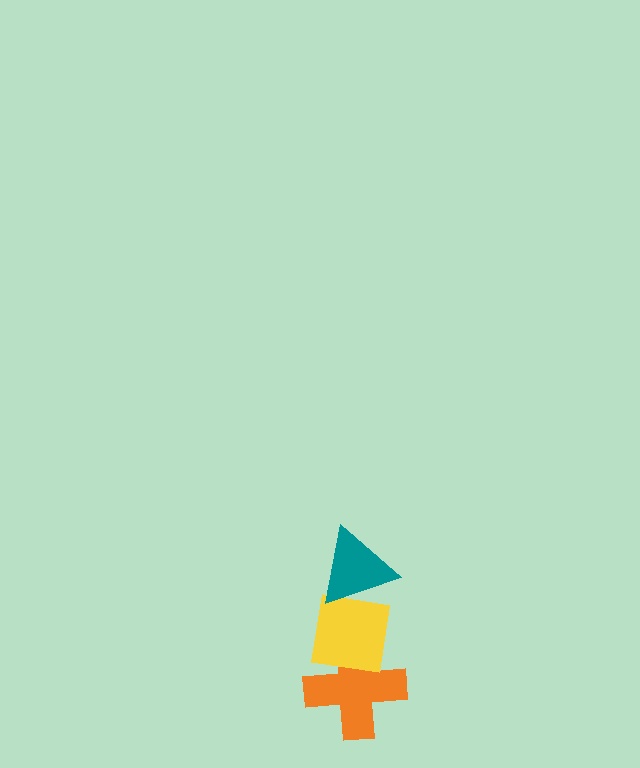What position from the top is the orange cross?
The orange cross is 3rd from the top.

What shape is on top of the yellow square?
The teal triangle is on top of the yellow square.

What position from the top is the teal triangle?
The teal triangle is 1st from the top.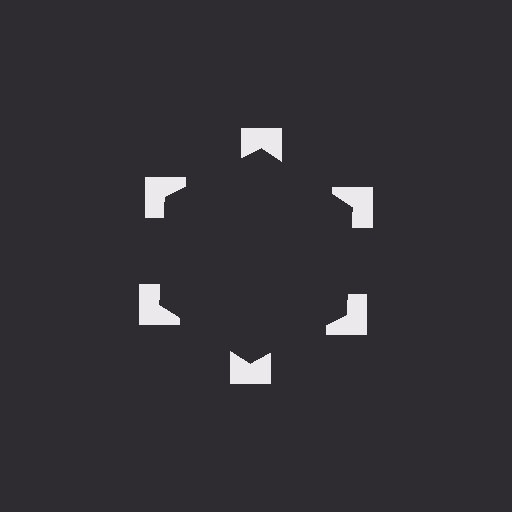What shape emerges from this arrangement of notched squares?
An illusory hexagon — its edges are inferred from the aligned wedge cuts in the notched squares, not physically drawn.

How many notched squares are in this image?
There are 6 — one at each vertex of the illusory hexagon.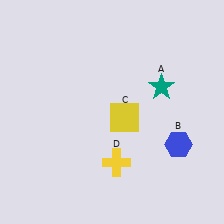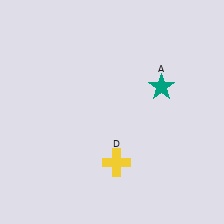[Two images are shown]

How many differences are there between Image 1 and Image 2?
There are 2 differences between the two images.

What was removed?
The blue hexagon (B), the yellow square (C) were removed in Image 2.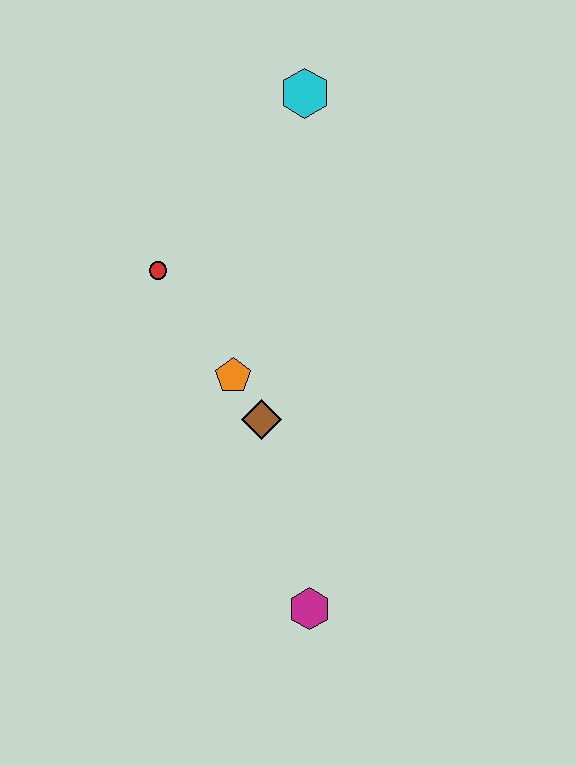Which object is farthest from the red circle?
The magenta hexagon is farthest from the red circle.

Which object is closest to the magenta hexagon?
The brown diamond is closest to the magenta hexagon.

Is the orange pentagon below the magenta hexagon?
No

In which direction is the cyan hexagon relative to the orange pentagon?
The cyan hexagon is above the orange pentagon.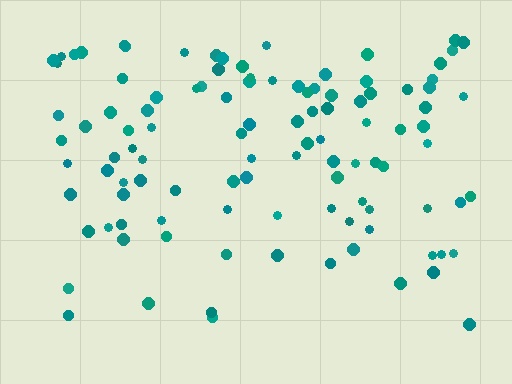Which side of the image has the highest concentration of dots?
The top.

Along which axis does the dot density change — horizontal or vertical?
Vertical.